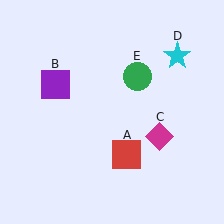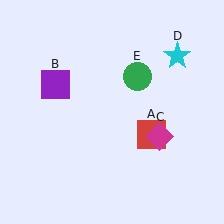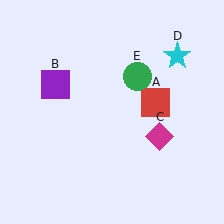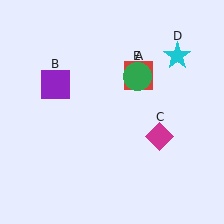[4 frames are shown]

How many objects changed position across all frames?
1 object changed position: red square (object A).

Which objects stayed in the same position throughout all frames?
Purple square (object B) and magenta diamond (object C) and cyan star (object D) and green circle (object E) remained stationary.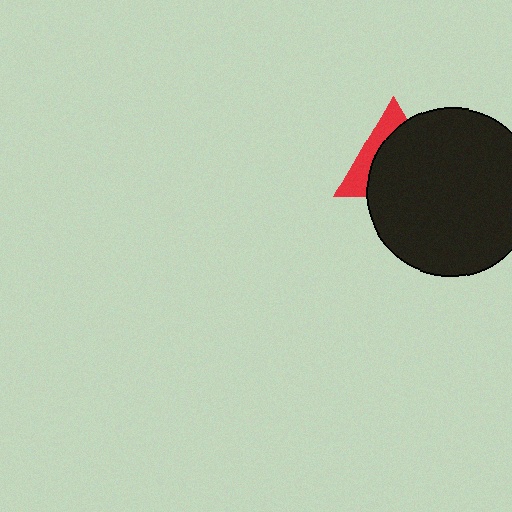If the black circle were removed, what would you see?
You would see the complete red triangle.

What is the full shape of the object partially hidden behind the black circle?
The partially hidden object is a red triangle.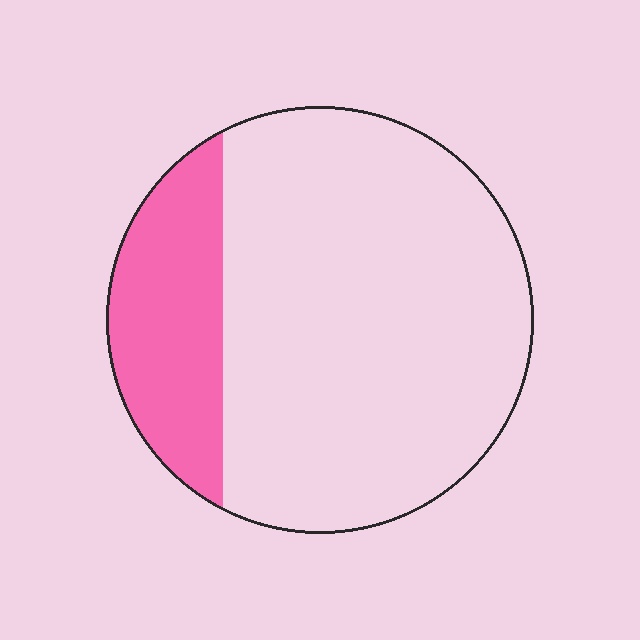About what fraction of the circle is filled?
About one fifth (1/5).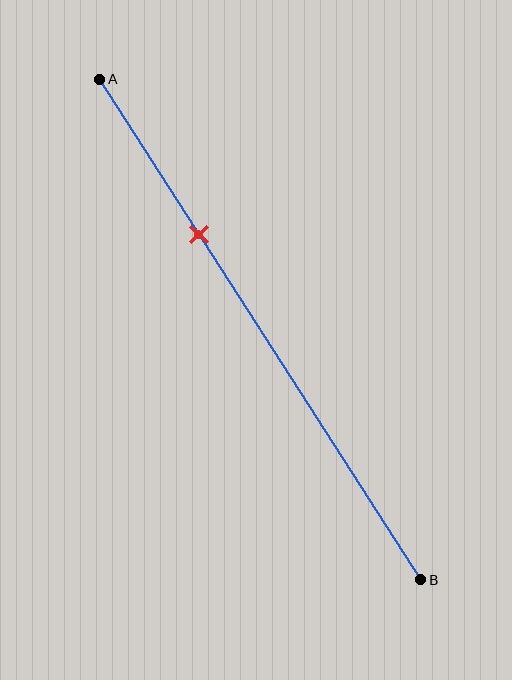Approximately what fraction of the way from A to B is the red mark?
The red mark is approximately 30% of the way from A to B.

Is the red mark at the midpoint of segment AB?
No, the mark is at about 30% from A, not at the 50% midpoint.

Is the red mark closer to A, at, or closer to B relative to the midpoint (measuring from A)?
The red mark is closer to point A than the midpoint of segment AB.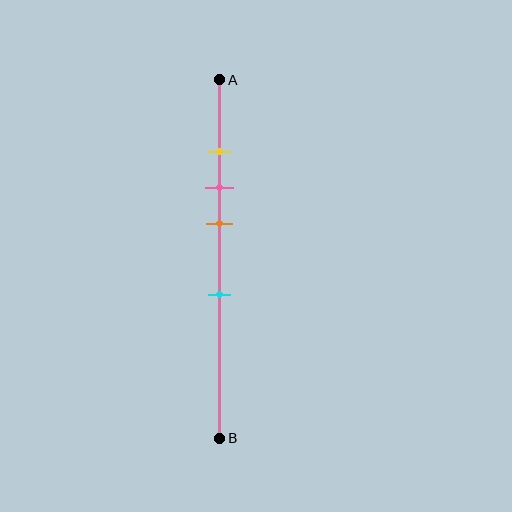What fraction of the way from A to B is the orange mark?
The orange mark is approximately 40% (0.4) of the way from A to B.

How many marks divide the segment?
There are 4 marks dividing the segment.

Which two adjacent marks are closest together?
The yellow and pink marks are the closest adjacent pair.